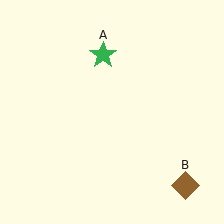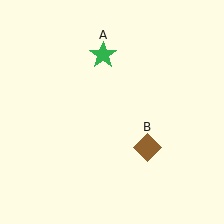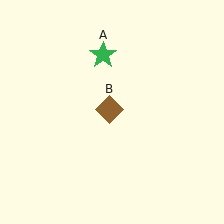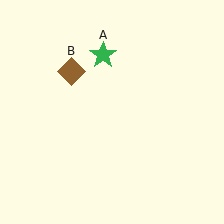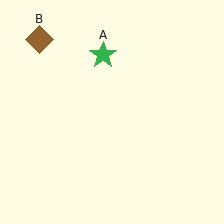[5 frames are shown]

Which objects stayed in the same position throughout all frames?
Green star (object A) remained stationary.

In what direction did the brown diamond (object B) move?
The brown diamond (object B) moved up and to the left.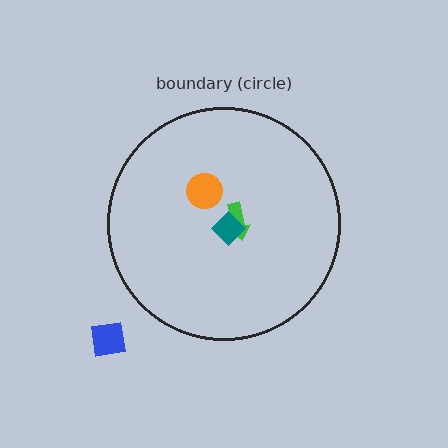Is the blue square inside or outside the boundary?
Outside.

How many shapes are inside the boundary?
3 inside, 1 outside.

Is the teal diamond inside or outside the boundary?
Inside.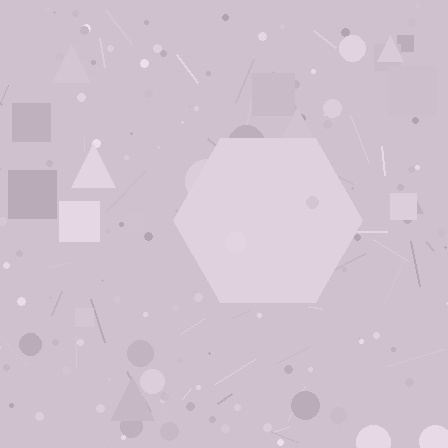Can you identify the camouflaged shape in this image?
The camouflaged shape is a hexagon.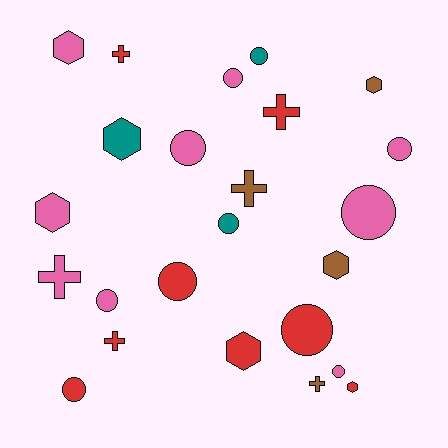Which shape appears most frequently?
Circle, with 11 objects.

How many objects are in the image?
There are 24 objects.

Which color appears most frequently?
Pink, with 9 objects.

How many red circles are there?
There are 3 red circles.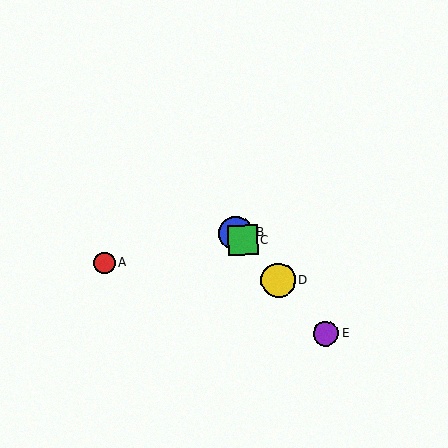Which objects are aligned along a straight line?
Objects B, C, D, E are aligned along a straight line.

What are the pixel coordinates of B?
Object B is at (236, 233).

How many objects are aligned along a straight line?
4 objects (B, C, D, E) are aligned along a straight line.